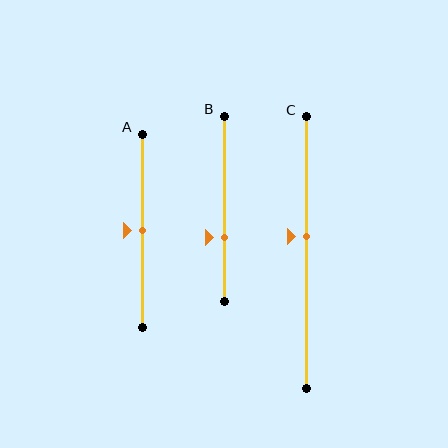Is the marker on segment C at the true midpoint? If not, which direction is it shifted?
No, the marker on segment C is shifted upward by about 6% of the segment length.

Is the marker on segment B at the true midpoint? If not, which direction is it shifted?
No, the marker on segment B is shifted downward by about 15% of the segment length.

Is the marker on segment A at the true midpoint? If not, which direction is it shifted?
Yes, the marker on segment A is at the true midpoint.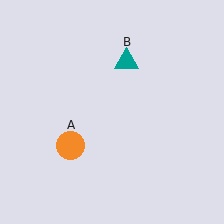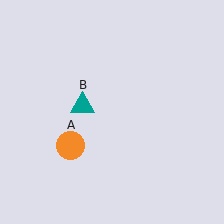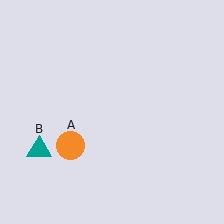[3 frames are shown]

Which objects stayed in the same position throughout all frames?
Orange circle (object A) remained stationary.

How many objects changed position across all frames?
1 object changed position: teal triangle (object B).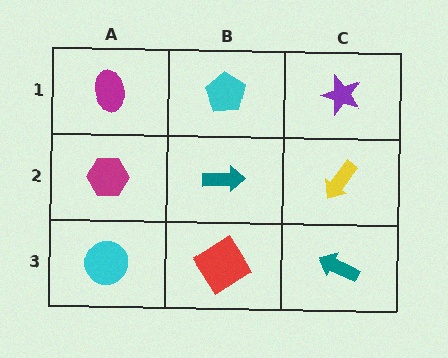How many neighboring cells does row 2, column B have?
4.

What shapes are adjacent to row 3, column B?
A teal arrow (row 2, column B), a cyan circle (row 3, column A), a teal arrow (row 3, column C).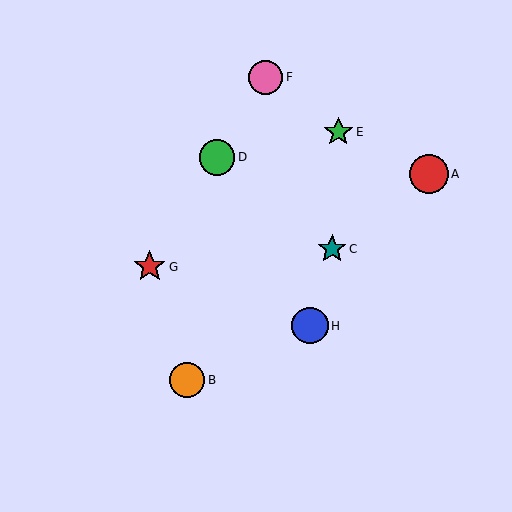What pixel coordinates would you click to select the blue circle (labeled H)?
Click at (310, 326) to select the blue circle H.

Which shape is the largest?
The red circle (labeled A) is the largest.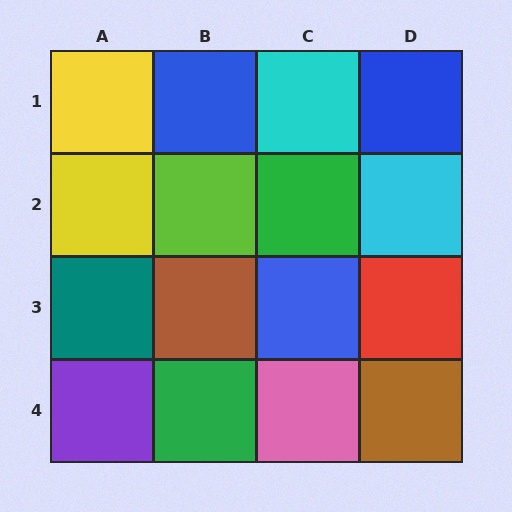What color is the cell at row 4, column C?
Pink.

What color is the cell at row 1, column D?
Blue.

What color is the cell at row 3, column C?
Blue.